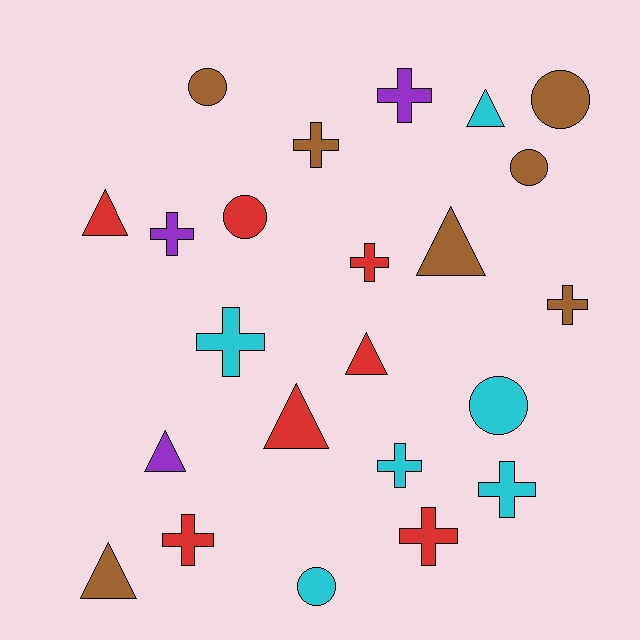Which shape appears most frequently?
Cross, with 10 objects.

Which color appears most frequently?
Red, with 7 objects.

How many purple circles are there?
There are no purple circles.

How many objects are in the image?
There are 23 objects.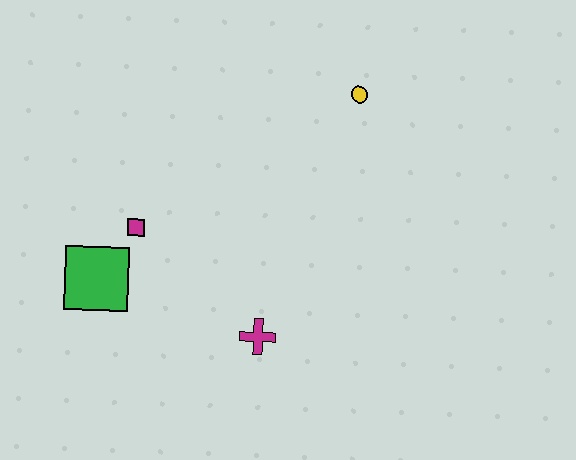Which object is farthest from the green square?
The yellow circle is farthest from the green square.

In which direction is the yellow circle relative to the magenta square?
The yellow circle is to the right of the magenta square.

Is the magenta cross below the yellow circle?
Yes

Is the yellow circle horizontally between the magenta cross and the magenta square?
No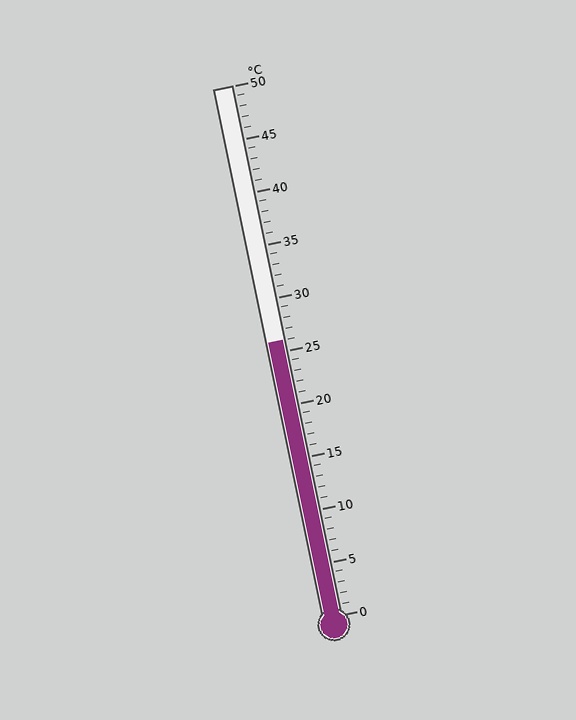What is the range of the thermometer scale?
The thermometer scale ranges from 0°C to 50°C.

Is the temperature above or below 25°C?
The temperature is above 25°C.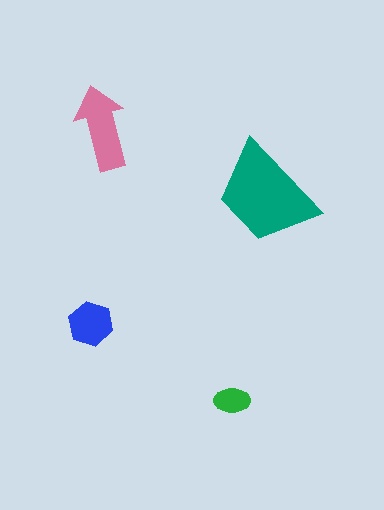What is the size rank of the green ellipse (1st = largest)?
4th.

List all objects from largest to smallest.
The teal trapezoid, the pink arrow, the blue hexagon, the green ellipse.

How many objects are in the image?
There are 4 objects in the image.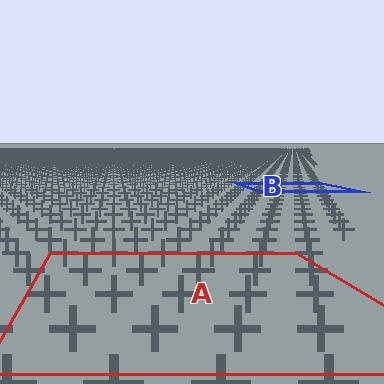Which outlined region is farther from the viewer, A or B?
Region B is farther from the viewer — the texture elements inside it appear smaller and more densely packed.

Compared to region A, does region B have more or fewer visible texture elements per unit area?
Region B has more texture elements per unit area — they are packed more densely because it is farther away.